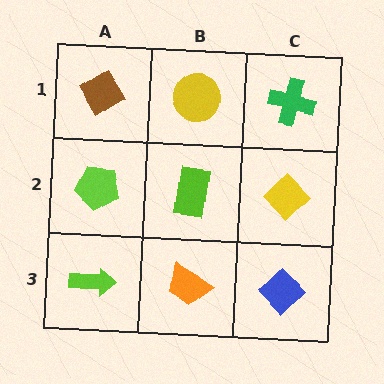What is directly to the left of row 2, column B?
A lime pentagon.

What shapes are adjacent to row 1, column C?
A yellow diamond (row 2, column C), a yellow circle (row 1, column B).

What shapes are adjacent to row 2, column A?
A brown diamond (row 1, column A), a lime arrow (row 3, column A), a lime rectangle (row 2, column B).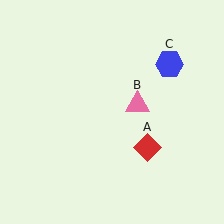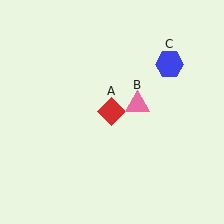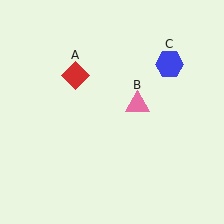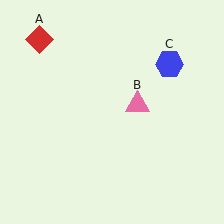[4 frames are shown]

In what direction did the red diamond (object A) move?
The red diamond (object A) moved up and to the left.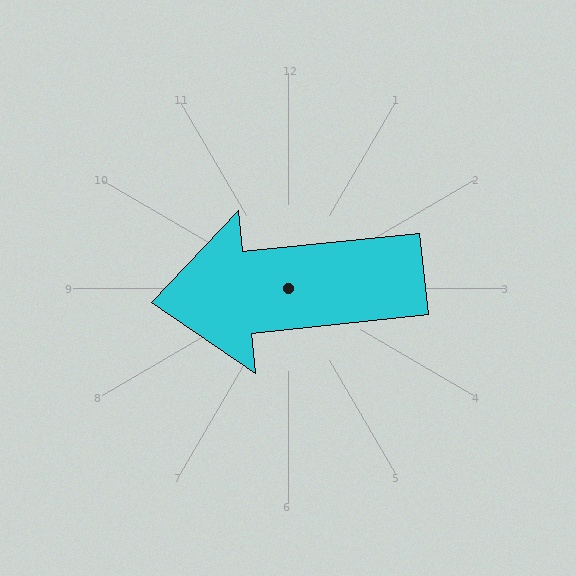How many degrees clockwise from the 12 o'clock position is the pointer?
Approximately 264 degrees.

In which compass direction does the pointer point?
West.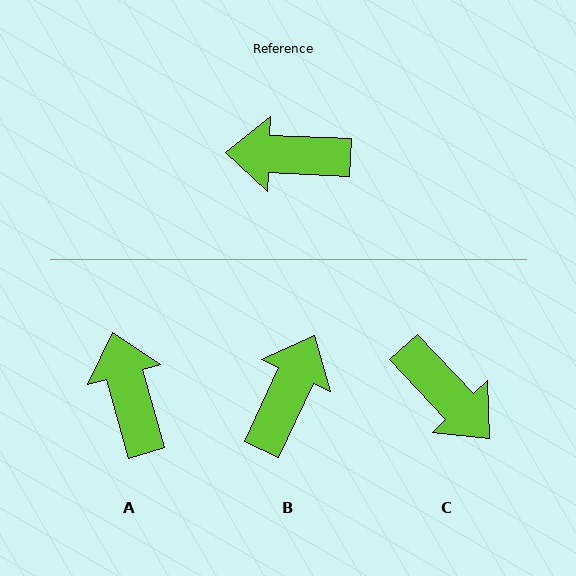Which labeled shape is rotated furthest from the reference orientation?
C, about 136 degrees away.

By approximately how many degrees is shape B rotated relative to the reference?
Approximately 113 degrees clockwise.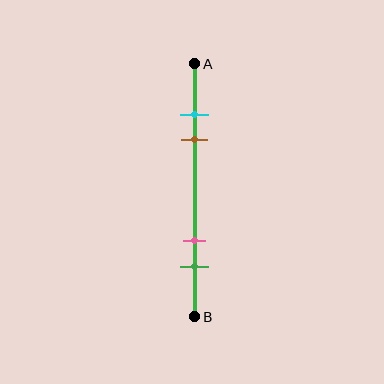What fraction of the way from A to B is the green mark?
The green mark is approximately 80% (0.8) of the way from A to B.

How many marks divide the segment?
There are 4 marks dividing the segment.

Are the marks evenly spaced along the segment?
No, the marks are not evenly spaced.